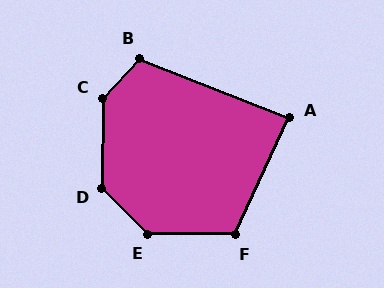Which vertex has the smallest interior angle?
A, at approximately 87 degrees.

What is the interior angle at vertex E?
Approximately 135 degrees (obtuse).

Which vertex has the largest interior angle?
C, at approximately 138 degrees.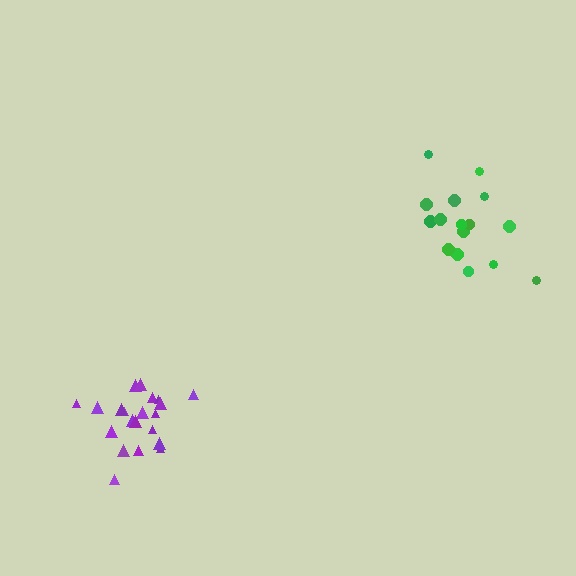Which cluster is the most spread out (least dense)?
Green.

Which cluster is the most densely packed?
Purple.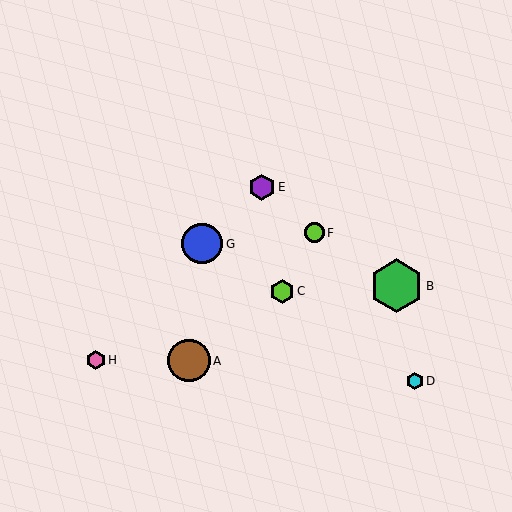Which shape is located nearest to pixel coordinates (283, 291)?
The lime hexagon (labeled C) at (282, 291) is nearest to that location.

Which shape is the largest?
The green hexagon (labeled B) is the largest.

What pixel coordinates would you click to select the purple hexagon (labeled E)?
Click at (262, 187) to select the purple hexagon E.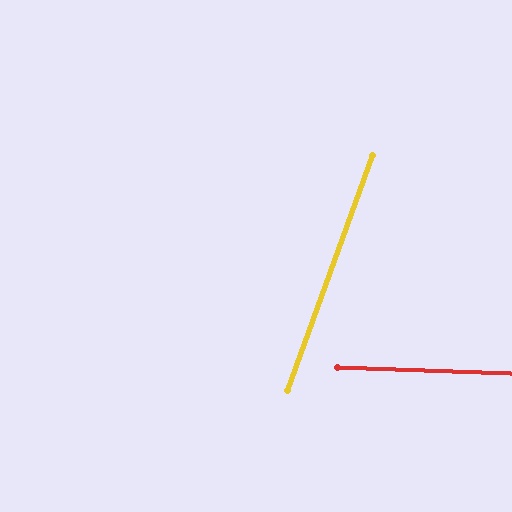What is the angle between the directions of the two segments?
Approximately 72 degrees.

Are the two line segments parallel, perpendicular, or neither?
Neither parallel nor perpendicular — they differ by about 72°.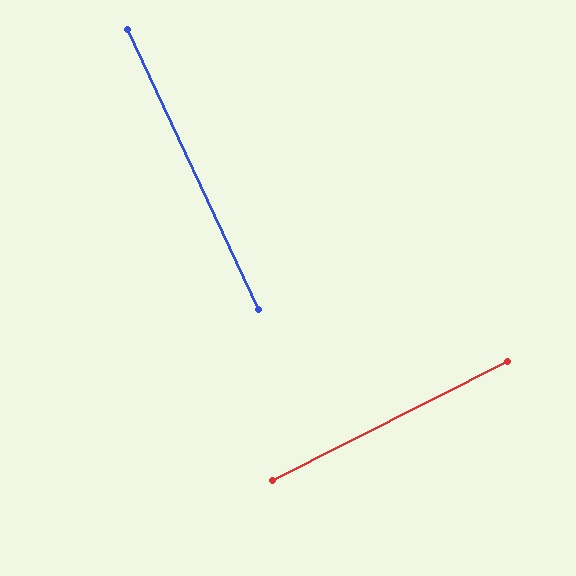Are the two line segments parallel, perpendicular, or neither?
Perpendicular — they meet at approximately 88°.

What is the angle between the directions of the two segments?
Approximately 88 degrees.